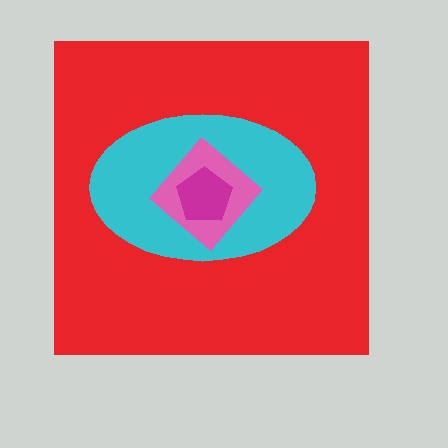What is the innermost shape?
The magenta pentagon.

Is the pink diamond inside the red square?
Yes.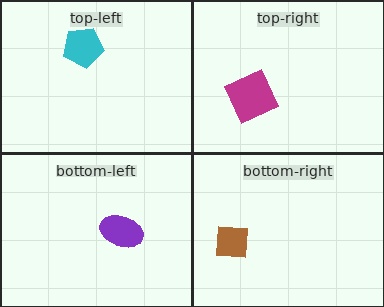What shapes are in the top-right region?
The magenta square.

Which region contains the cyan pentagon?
The top-left region.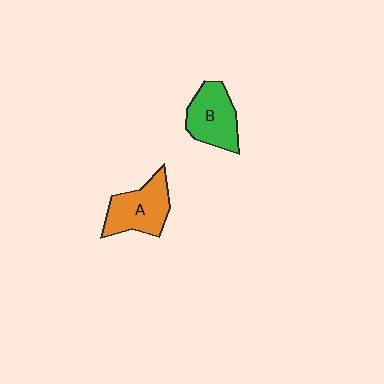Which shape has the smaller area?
Shape B (green).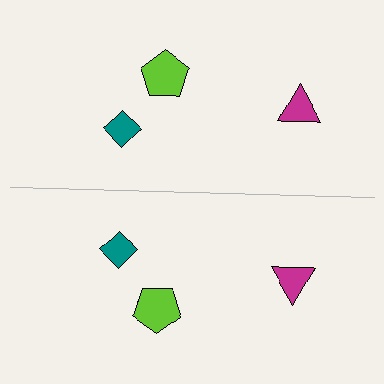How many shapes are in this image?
There are 6 shapes in this image.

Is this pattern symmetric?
Yes, this pattern has bilateral (reflection) symmetry.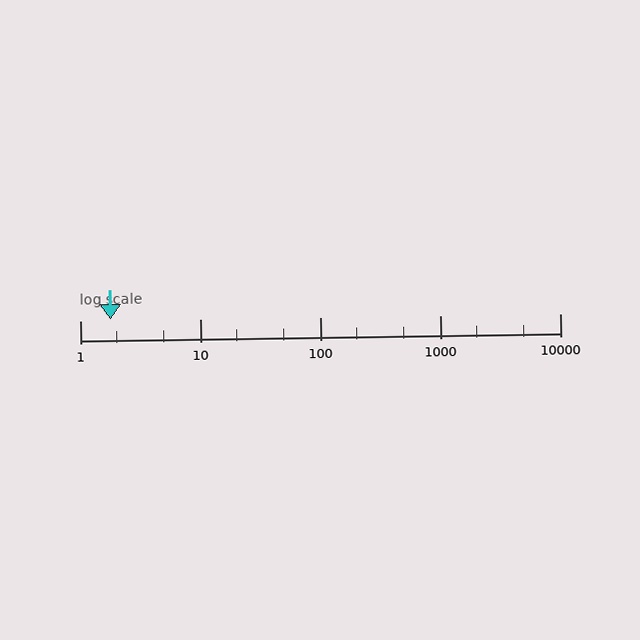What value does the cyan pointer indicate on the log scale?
The pointer indicates approximately 1.8.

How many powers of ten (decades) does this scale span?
The scale spans 4 decades, from 1 to 10000.